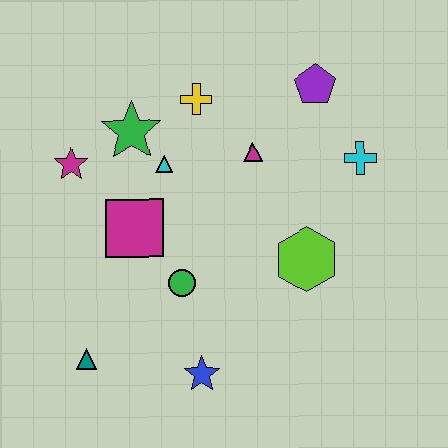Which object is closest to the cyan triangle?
The green star is closest to the cyan triangle.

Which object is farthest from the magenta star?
The cyan cross is farthest from the magenta star.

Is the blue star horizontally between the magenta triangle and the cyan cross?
No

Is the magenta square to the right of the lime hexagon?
No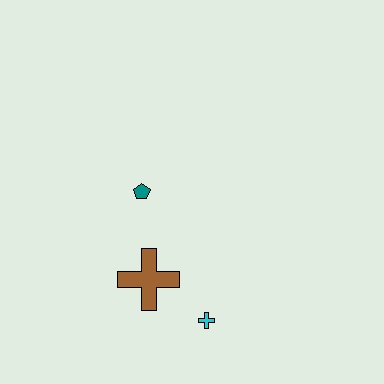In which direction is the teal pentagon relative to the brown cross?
The teal pentagon is above the brown cross.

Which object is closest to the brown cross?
The cyan cross is closest to the brown cross.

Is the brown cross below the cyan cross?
No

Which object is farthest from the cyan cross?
The teal pentagon is farthest from the cyan cross.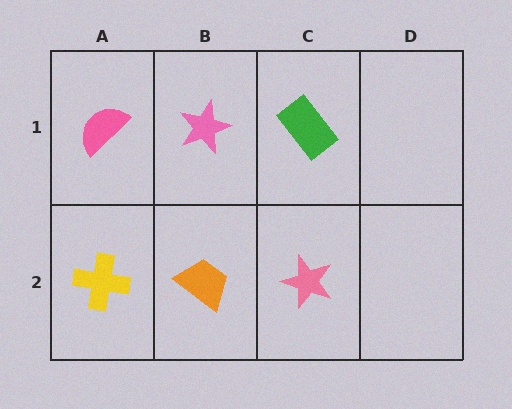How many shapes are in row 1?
3 shapes.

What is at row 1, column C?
A green rectangle.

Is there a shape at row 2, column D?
No, that cell is empty.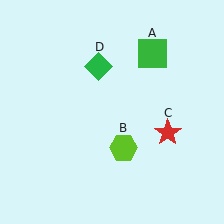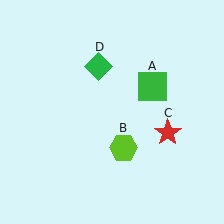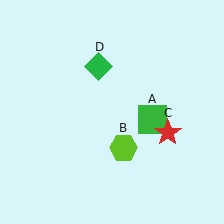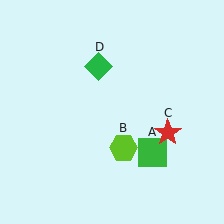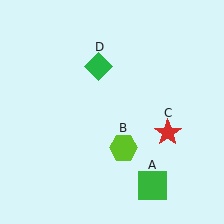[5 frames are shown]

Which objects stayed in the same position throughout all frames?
Lime hexagon (object B) and red star (object C) and green diamond (object D) remained stationary.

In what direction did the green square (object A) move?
The green square (object A) moved down.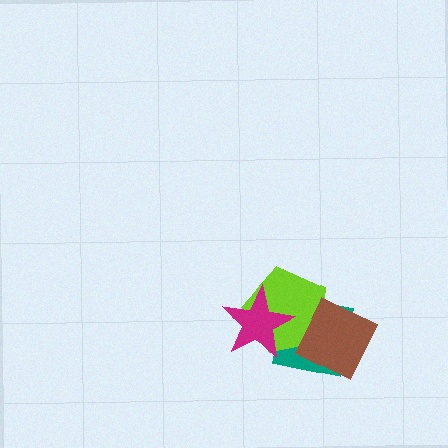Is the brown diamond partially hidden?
No, no other shape covers it.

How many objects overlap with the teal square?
3 objects overlap with the teal square.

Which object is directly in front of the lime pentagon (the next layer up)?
The magenta star is directly in front of the lime pentagon.